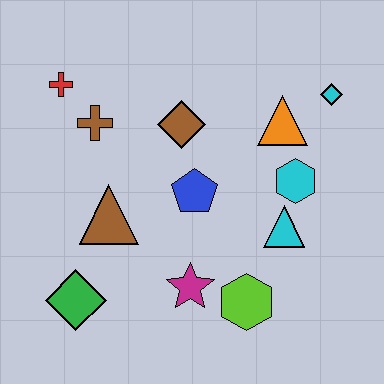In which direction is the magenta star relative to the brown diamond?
The magenta star is below the brown diamond.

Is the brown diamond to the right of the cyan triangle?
No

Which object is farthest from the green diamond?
The cyan diamond is farthest from the green diamond.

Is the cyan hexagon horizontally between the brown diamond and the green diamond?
No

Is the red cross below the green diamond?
No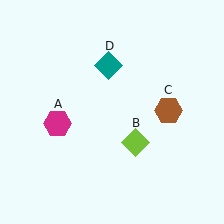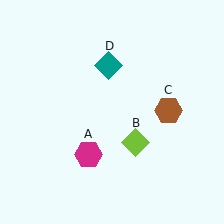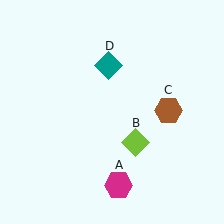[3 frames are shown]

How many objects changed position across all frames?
1 object changed position: magenta hexagon (object A).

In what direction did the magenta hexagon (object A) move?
The magenta hexagon (object A) moved down and to the right.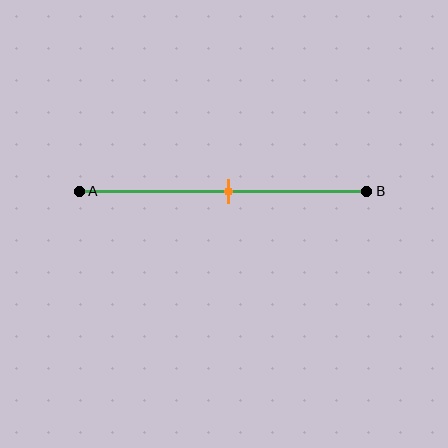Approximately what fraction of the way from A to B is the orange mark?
The orange mark is approximately 50% of the way from A to B.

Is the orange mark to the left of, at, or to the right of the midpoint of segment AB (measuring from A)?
The orange mark is approximately at the midpoint of segment AB.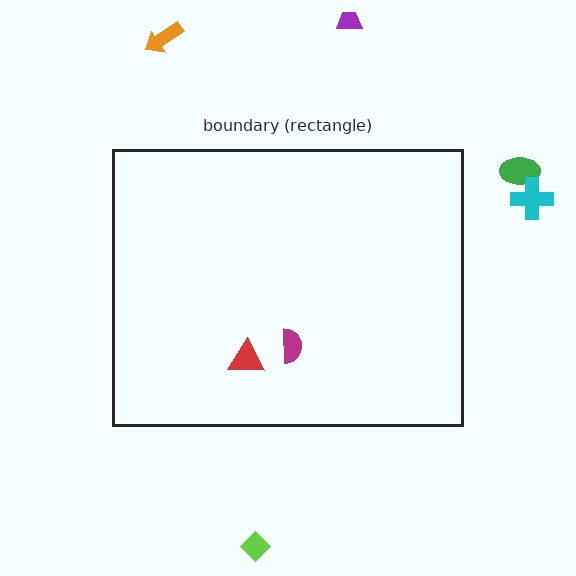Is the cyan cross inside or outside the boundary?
Outside.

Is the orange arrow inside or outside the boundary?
Outside.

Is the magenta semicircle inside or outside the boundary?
Inside.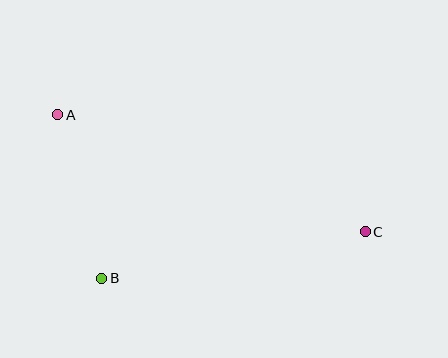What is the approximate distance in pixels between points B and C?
The distance between B and C is approximately 267 pixels.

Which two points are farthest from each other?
Points A and C are farthest from each other.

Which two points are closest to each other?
Points A and B are closest to each other.